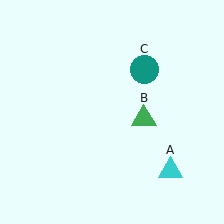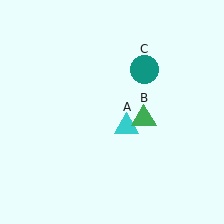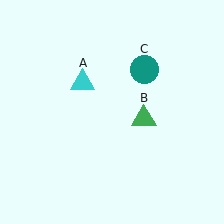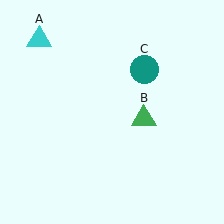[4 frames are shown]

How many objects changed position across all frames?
1 object changed position: cyan triangle (object A).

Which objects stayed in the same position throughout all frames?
Green triangle (object B) and teal circle (object C) remained stationary.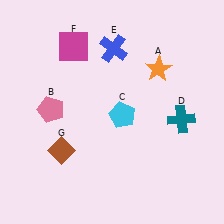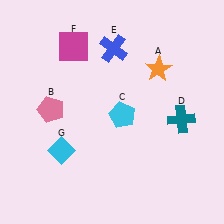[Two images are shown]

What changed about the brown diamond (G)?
In Image 1, G is brown. In Image 2, it changed to cyan.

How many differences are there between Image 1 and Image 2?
There is 1 difference between the two images.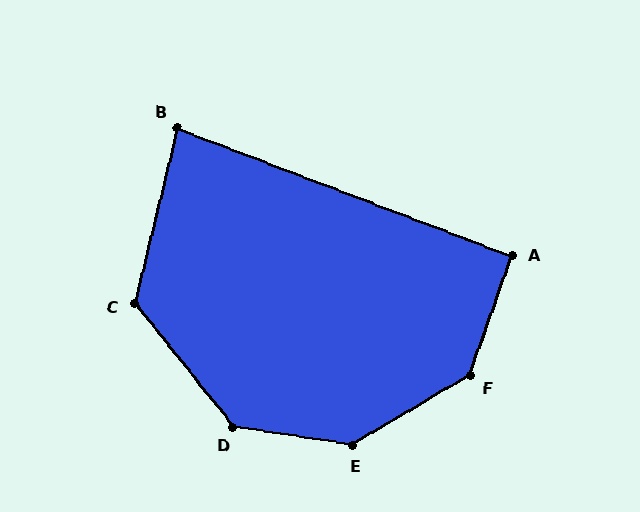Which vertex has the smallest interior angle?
B, at approximately 83 degrees.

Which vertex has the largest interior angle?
E, at approximately 141 degrees.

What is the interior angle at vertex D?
Approximately 137 degrees (obtuse).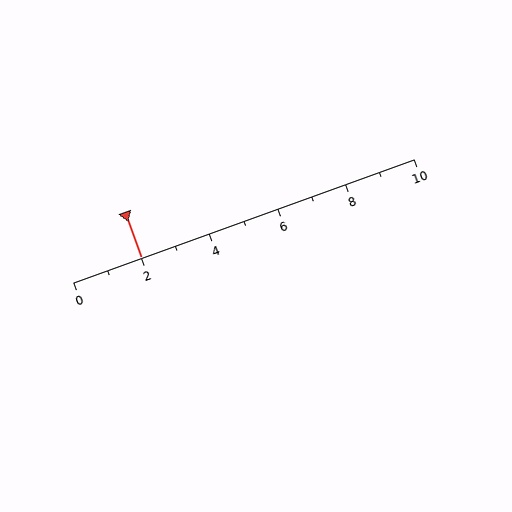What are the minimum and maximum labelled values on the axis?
The axis runs from 0 to 10.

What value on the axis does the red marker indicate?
The marker indicates approximately 2.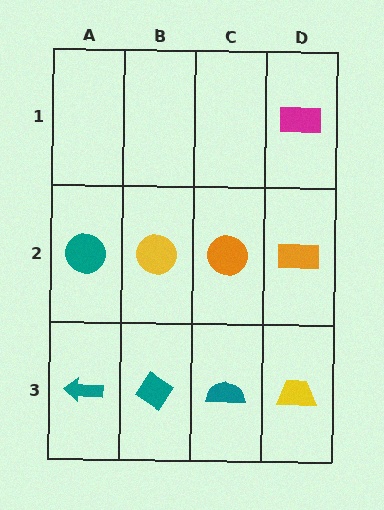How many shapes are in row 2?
4 shapes.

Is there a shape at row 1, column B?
No, that cell is empty.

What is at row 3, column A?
A teal arrow.